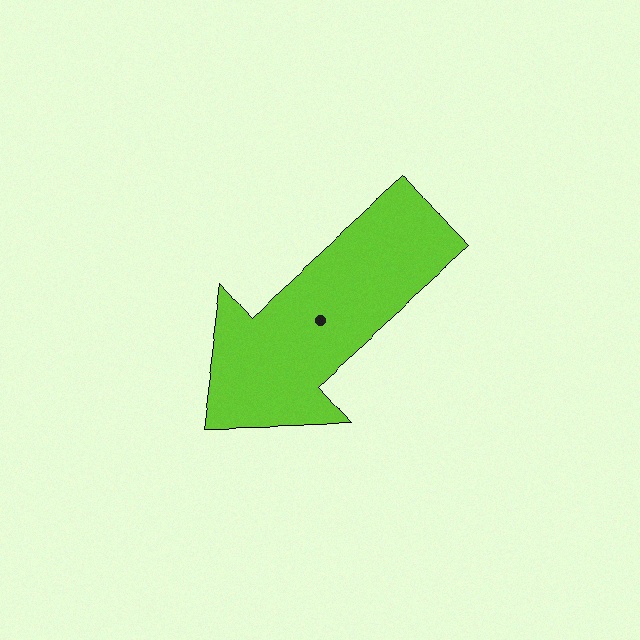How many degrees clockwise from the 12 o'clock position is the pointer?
Approximately 228 degrees.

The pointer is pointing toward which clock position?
Roughly 8 o'clock.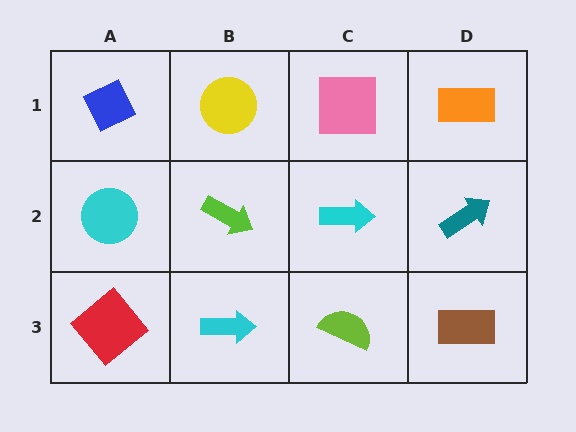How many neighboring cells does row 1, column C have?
3.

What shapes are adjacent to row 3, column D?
A teal arrow (row 2, column D), a lime semicircle (row 3, column C).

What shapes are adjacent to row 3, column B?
A lime arrow (row 2, column B), a red diamond (row 3, column A), a lime semicircle (row 3, column C).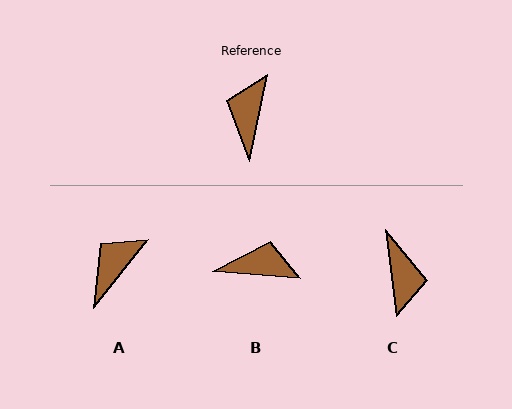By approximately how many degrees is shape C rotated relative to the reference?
Approximately 162 degrees clockwise.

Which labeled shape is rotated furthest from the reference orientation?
C, about 162 degrees away.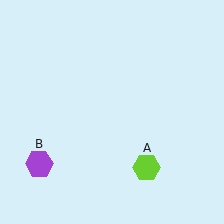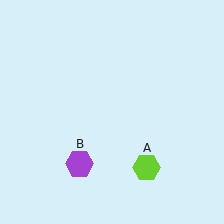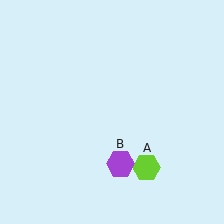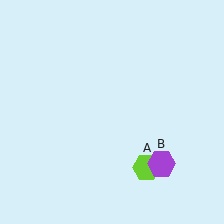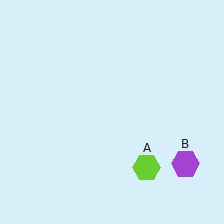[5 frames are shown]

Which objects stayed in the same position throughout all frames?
Lime hexagon (object A) remained stationary.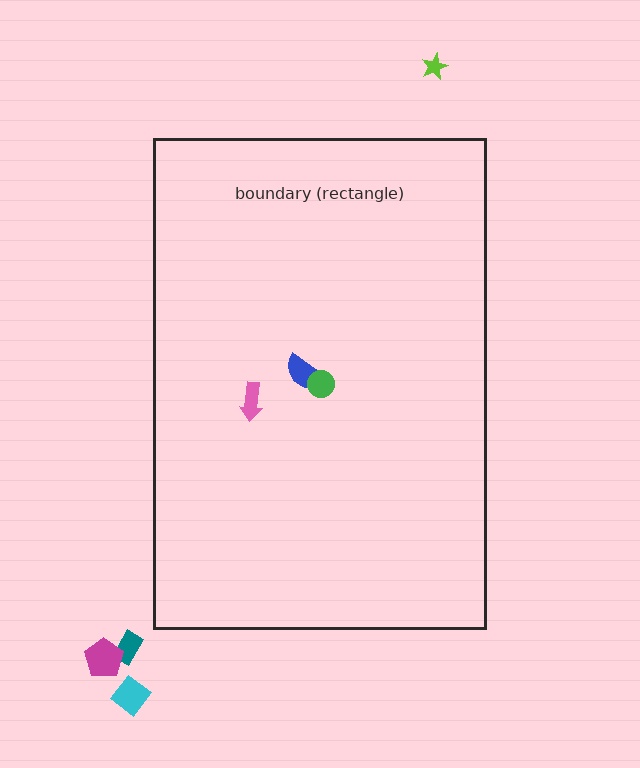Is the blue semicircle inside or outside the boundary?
Inside.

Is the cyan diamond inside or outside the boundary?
Outside.